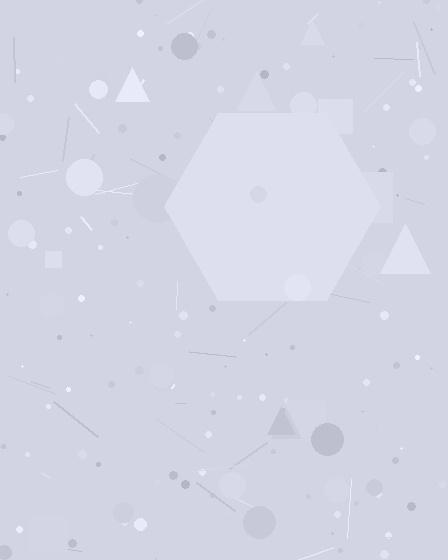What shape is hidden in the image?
A hexagon is hidden in the image.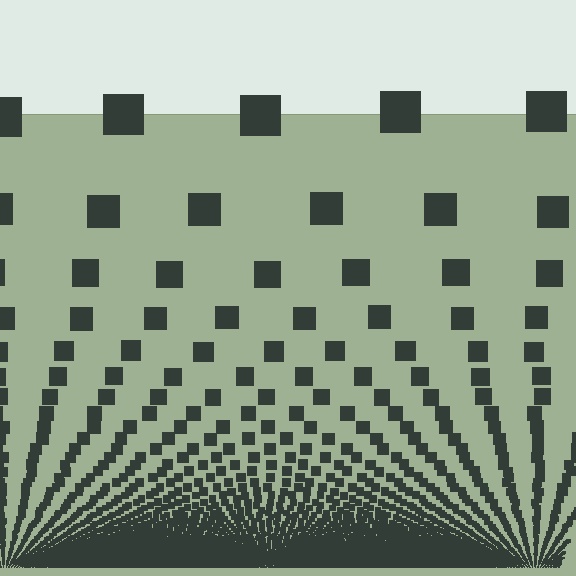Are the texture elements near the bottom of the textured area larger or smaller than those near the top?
Smaller. The gradient is inverted — elements near the bottom are smaller and denser.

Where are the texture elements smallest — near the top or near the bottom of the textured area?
Near the bottom.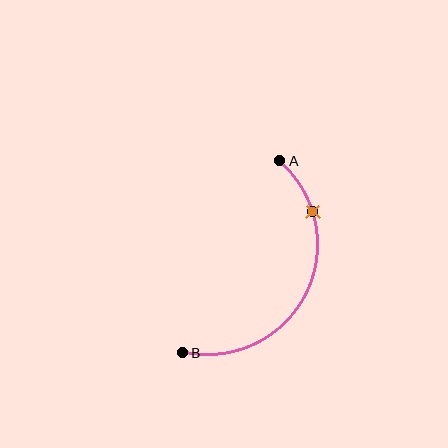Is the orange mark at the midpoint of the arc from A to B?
No. The orange mark lies on the arc but is closer to endpoint A. The arc midpoint would be at the point on the curve equidistant along the arc from both A and B.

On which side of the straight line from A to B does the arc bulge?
The arc bulges to the right of the straight line connecting A and B.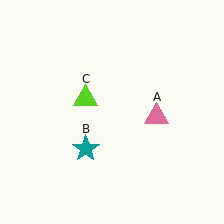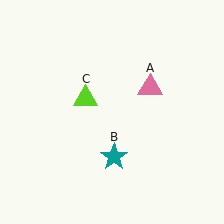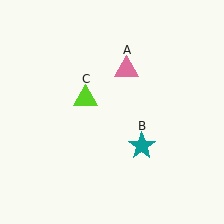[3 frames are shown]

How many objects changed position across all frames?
2 objects changed position: pink triangle (object A), teal star (object B).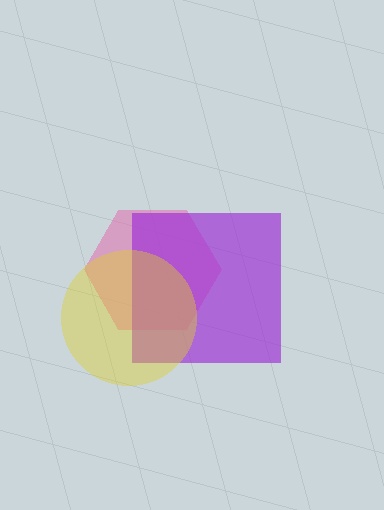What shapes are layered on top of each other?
The layered shapes are: a pink hexagon, a purple square, a yellow circle.